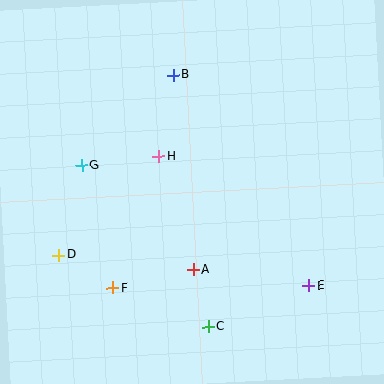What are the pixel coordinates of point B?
Point B is at (173, 75).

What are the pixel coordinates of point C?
Point C is at (208, 327).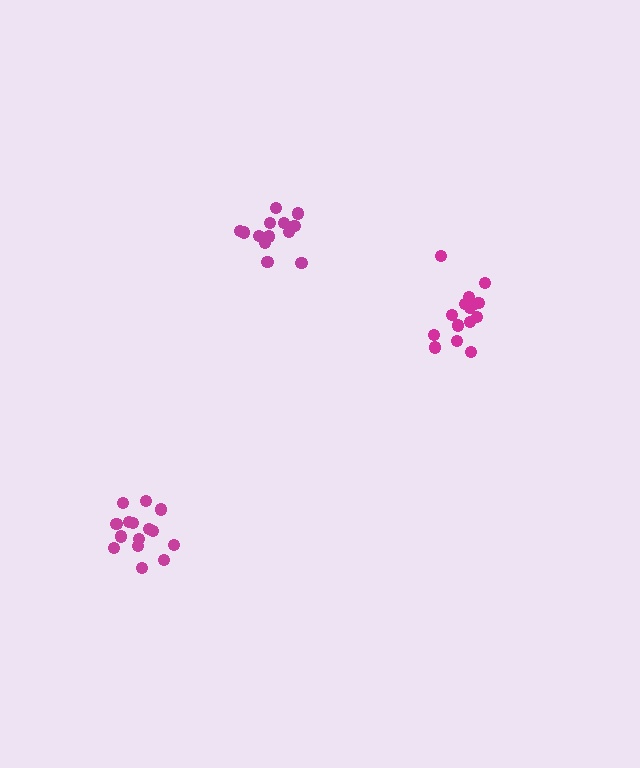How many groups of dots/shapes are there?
There are 3 groups.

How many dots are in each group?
Group 1: 15 dots, Group 2: 15 dots, Group 3: 13 dots (43 total).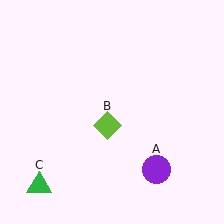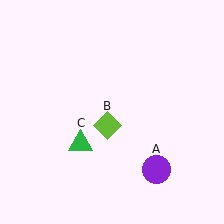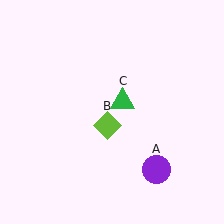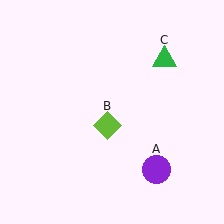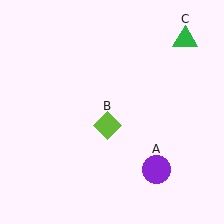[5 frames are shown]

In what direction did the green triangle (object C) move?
The green triangle (object C) moved up and to the right.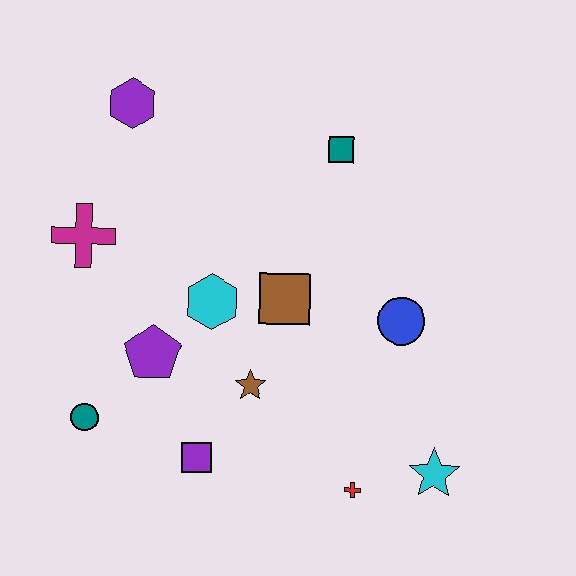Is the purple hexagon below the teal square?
No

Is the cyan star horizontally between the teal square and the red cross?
No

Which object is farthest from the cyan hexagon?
The cyan star is farthest from the cyan hexagon.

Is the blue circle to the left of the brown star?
No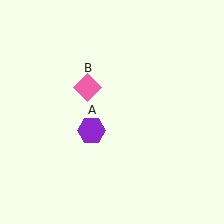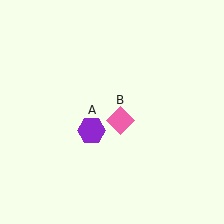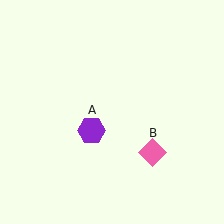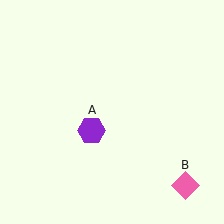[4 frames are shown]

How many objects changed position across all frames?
1 object changed position: pink diamond (object B).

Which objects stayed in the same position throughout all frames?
Purple hexagon (object A) remained stationary.